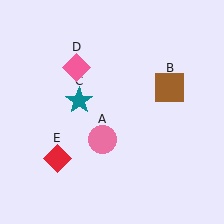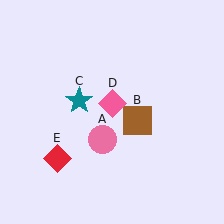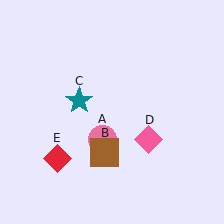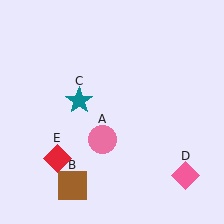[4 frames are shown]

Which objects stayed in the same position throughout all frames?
Pink circle (object A) and teal star (object C) and red diamond (object E) remained stationary.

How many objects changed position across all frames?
2 objects changed position: brown square (object B), pink diamond (object D).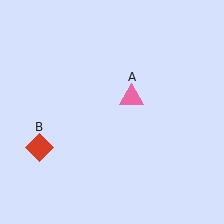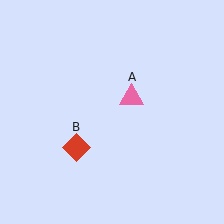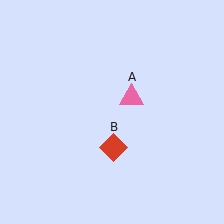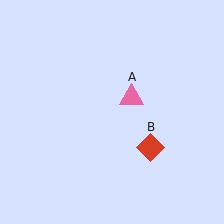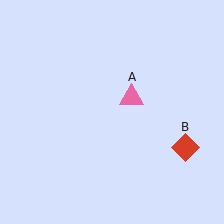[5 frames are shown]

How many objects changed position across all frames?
1 object changed position: red diamond (object B).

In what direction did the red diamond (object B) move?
The red diamond (object B) moved right.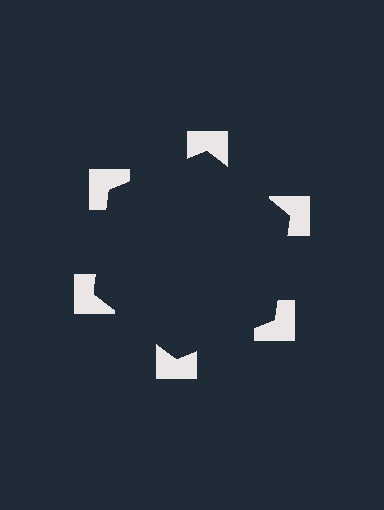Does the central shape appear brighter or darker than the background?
It typically appears slightly darker than the background, even though no actual brightness change is drawn.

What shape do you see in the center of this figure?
An illusory hexagon — its edges are inferred from the aligned wedge cuts in the notched squares, not physically drawn.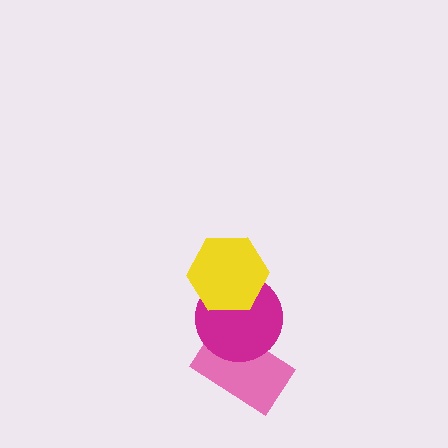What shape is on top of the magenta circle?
The yellow hexagon is on top of the magenta circle.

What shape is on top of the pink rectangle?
The magenta circle is on top of the pink rectangle.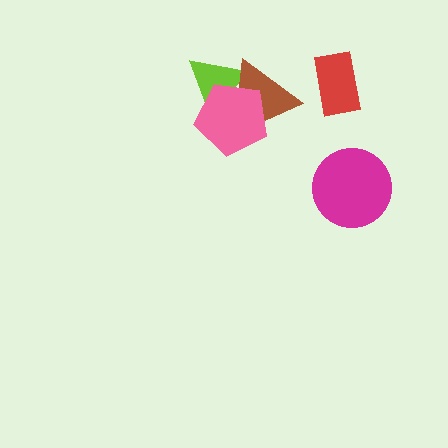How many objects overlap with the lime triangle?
2 objects overlap with the lime triangle.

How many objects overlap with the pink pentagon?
2 objects overlap with the pink pentagon.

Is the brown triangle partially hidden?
Yes, it is partially covered by another shape.